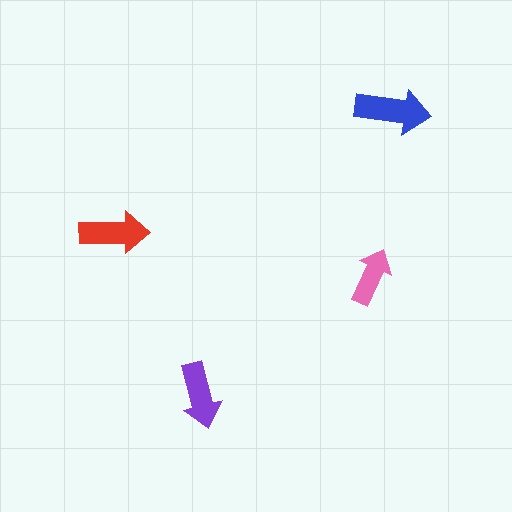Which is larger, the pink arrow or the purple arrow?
The purple one.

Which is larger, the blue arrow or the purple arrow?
The blue one.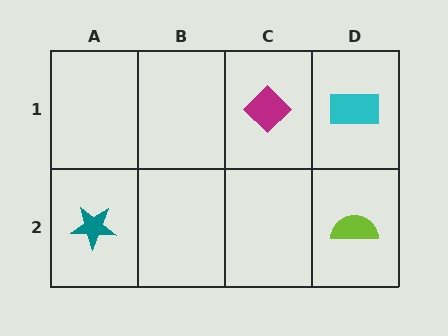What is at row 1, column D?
A cyan rectangle.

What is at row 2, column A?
A teal star.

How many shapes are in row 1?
2 shapes.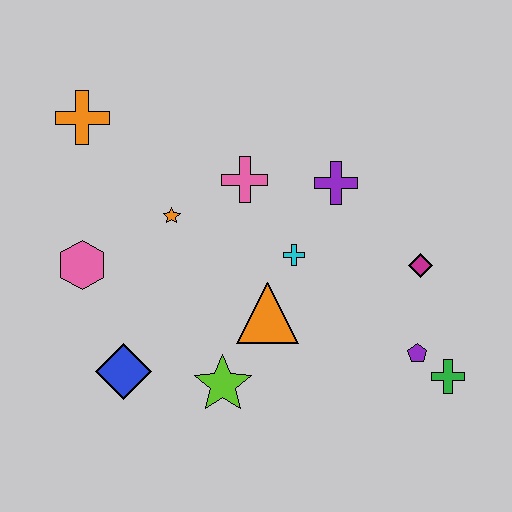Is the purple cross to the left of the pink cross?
No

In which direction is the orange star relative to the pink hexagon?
The orange star is to the right of the pink hexagon.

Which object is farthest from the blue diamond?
The green cross is farthest from the blue diamond.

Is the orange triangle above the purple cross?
No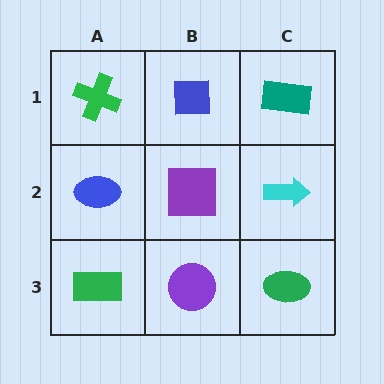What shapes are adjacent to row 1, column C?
A cyan arrow (row 2, column C), a blue square (row 1, column B).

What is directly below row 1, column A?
A blue ellipse.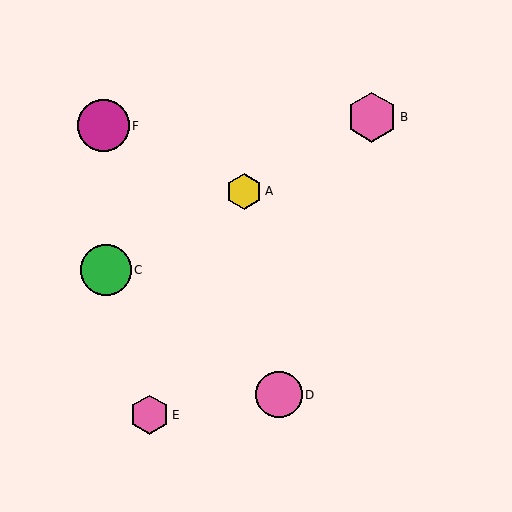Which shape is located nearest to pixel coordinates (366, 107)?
The pink hexagon (labeled B) at (372, 117) is nearest to that location.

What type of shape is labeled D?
Shape D is a pink circle.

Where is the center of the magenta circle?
The center of the magenta circle is at (103, 126).